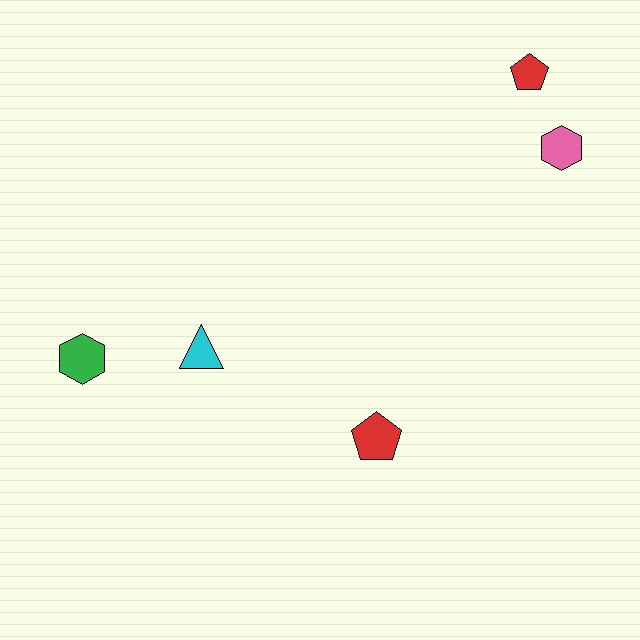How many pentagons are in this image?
There are 2 pentagons.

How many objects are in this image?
There are 5 objects.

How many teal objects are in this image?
There are no teal objects.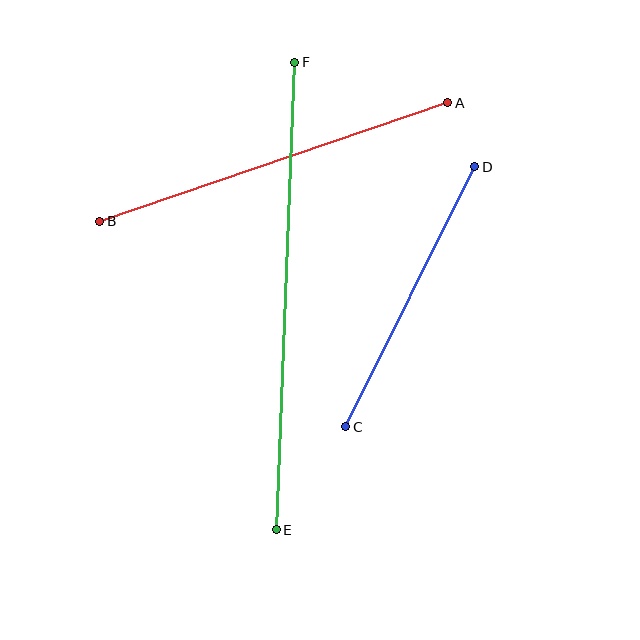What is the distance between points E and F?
The distance is approximately 468 pixels.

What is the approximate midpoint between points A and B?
The midpoint is at approximately (274, 162) pixels.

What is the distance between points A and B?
The distance is approximately 368 pixels.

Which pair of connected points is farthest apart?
Points E and F are farthest apart.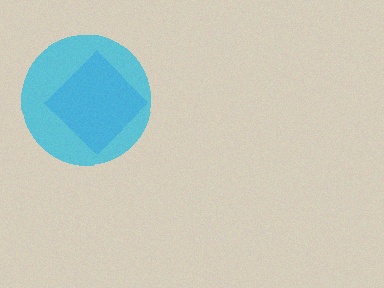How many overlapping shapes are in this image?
There are 2 overlapping shapes in the image.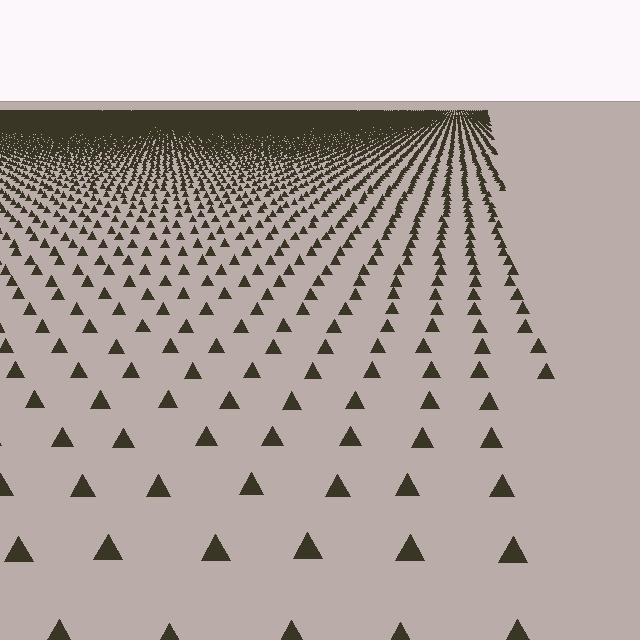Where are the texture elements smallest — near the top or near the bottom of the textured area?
Near the top.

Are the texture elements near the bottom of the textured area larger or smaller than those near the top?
Larger. Near the bottom, elements are closer to the viewer and appear at a bigger on-screen size.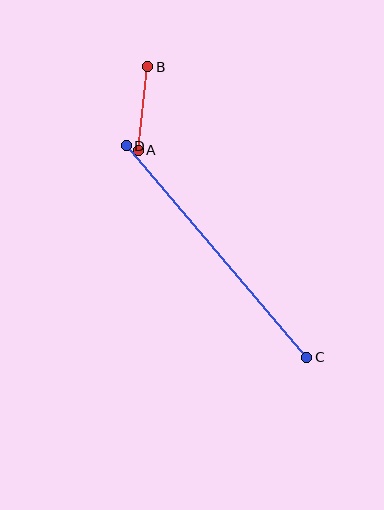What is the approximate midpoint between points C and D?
The midpoint is at approximately (217, 252) pixels.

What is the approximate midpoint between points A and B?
The midpoint is at approximately (143, 109) pixels.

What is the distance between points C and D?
The distance is approximately 278 pixels.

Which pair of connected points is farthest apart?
Points C and D are farthest apart.